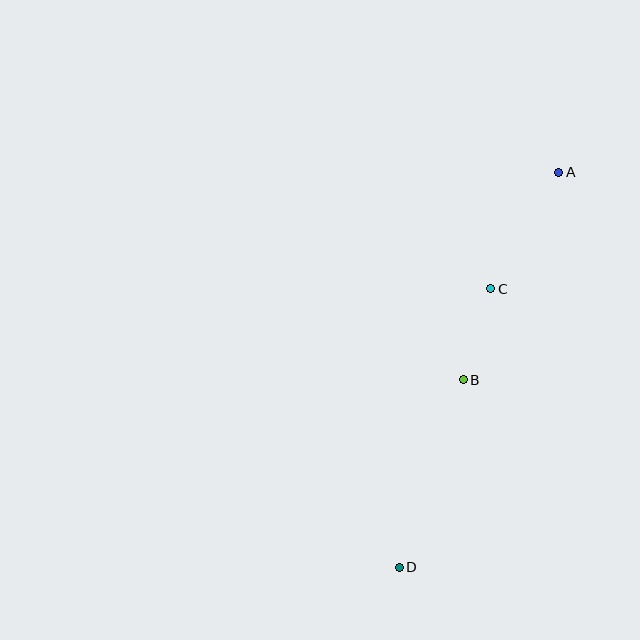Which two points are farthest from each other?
Points A and D are farthest from each other.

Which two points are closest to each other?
Points B and C are closest to each other.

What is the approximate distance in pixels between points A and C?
The distance between A and C is approximately 135 pixels.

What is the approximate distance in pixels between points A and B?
The distance between A and B is approximately 228 pixels.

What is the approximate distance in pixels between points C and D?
The distance between C and D is approximately 293 pixels.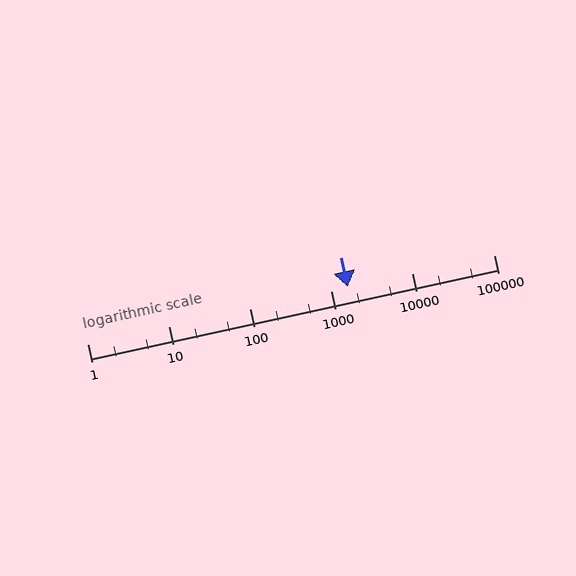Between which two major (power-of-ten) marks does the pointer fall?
The pointer is between 1000 and 10000.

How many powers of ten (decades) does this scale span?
The scale spans 5 decades, from 1 to 100000.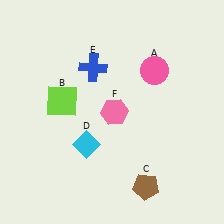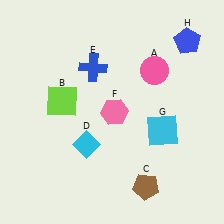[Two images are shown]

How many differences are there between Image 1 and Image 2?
There are 2 differences between the two images.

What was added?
A cyan square (G), a blue pentagon (H) were added in Image 2.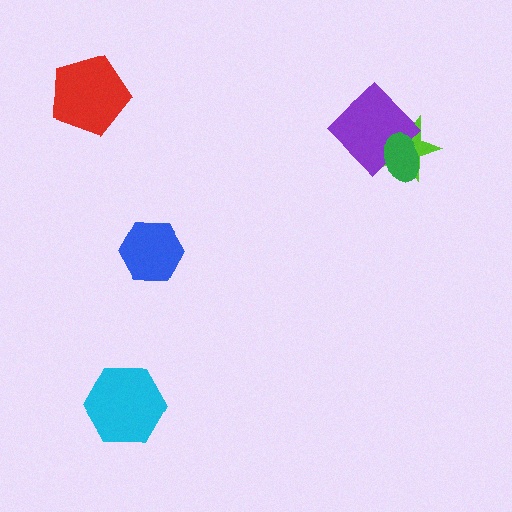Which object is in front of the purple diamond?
The green ellipse is in front of the purple diamond.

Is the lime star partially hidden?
Yes, it is partially covered by another shape.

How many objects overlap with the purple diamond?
2 objects overlap with the purple diamond.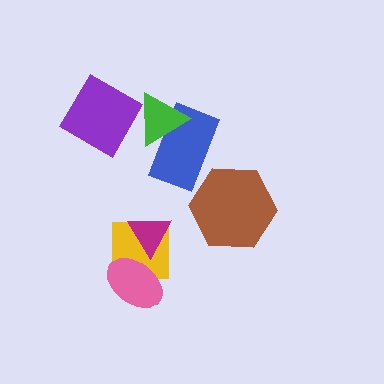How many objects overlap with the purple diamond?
0 objects overlap with the purple diamond.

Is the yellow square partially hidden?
Yes, it is partially covered by another shape.